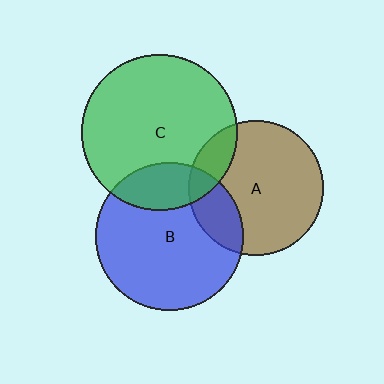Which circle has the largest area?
Circle C (green).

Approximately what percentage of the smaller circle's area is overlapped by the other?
Approximately 20%.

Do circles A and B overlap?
Yes.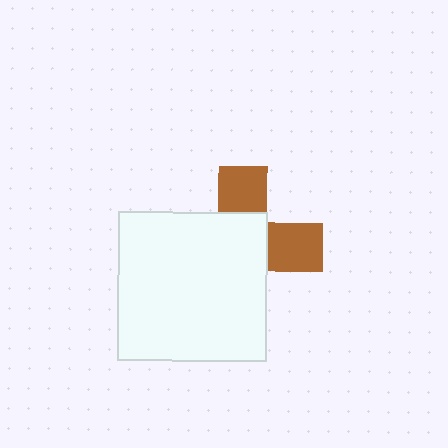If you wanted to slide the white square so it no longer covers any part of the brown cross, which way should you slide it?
Slide it toward the lower-left — that is the most direct way to separate the two shapes.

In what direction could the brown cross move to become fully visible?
The brown cross could move toward the upper-right. That would shift it out from behind the white square entirely.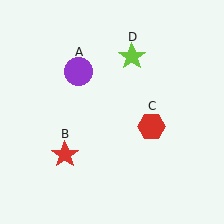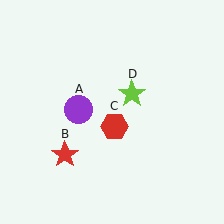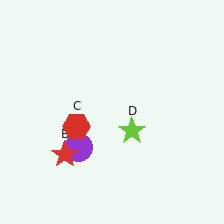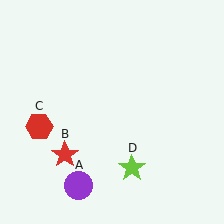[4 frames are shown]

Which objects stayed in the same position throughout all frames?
Red star (object B) remained stationary.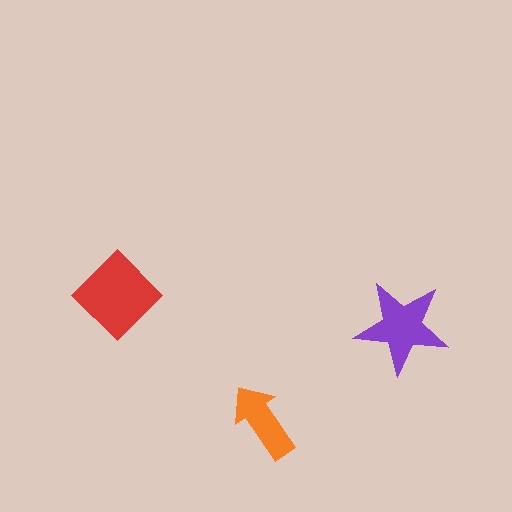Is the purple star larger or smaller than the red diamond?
Smaller.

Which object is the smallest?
The orange arrow.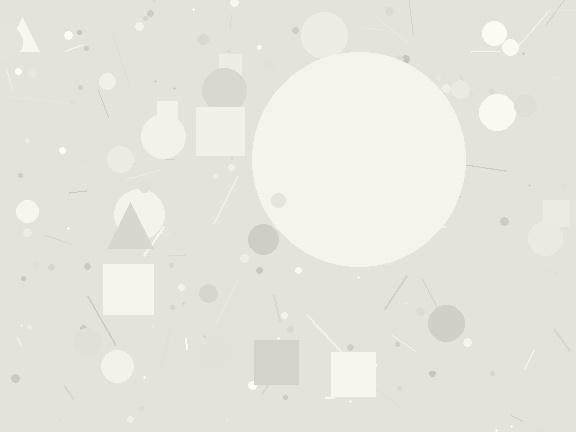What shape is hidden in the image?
A circle is hidden in the image.